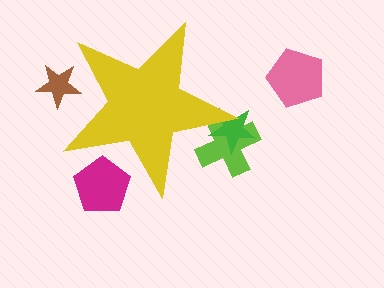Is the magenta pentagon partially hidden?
Yes, the magenta pentagon is partially hidden behind the yellow star.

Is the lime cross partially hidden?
Yes, the lime cross is partially hidden behind the yellow star.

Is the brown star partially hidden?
Yes, the brown star is partially hidden behind the yellow star.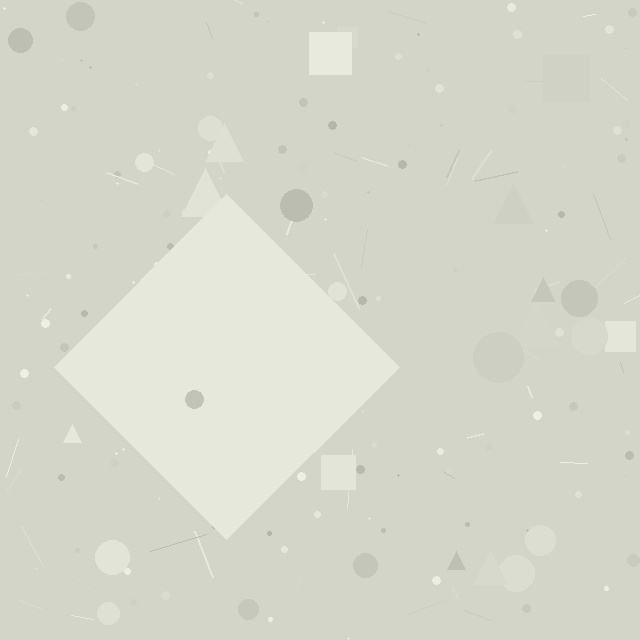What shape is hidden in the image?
A diamond is hidden in the image.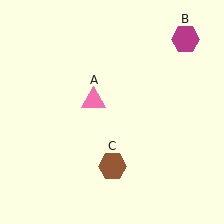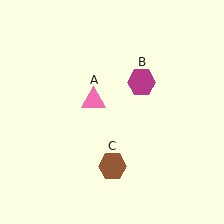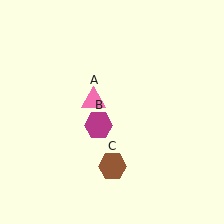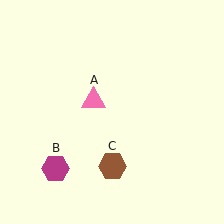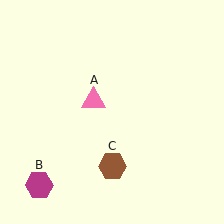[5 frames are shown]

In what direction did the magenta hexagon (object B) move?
The magenta hexagon (object B) moved down and to the left.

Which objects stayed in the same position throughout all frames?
Pink triangle (object A) and brown hexagon (object C) remained stationary.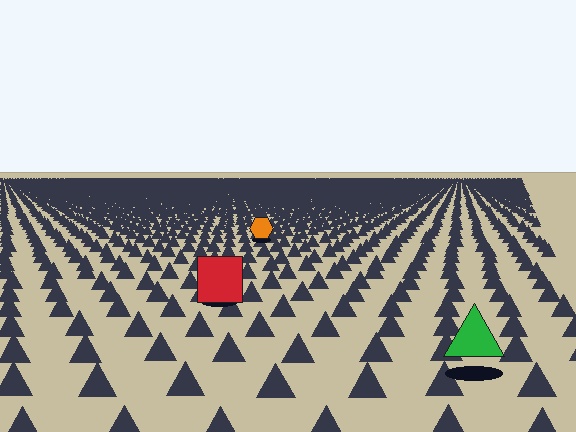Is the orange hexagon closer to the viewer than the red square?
No. The red square is closer — you can tell from the texture gradient: the ground texture is coarser near it.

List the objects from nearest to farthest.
From nearest to farthest: the green triangle, the red square, the orange hexagon.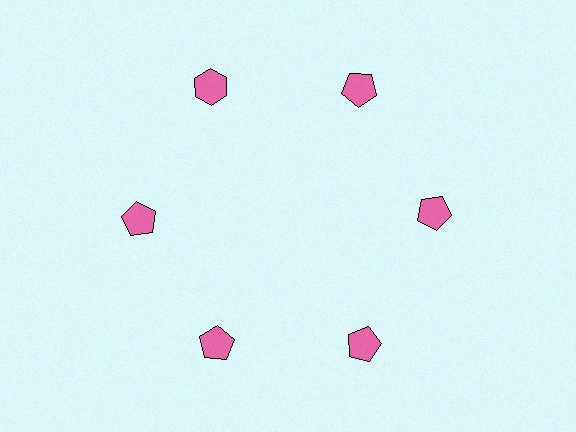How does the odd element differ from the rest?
It has a different shape: hexagon instead of pentagon.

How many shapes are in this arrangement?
There are 6 shapes arranged in a ring pattern.